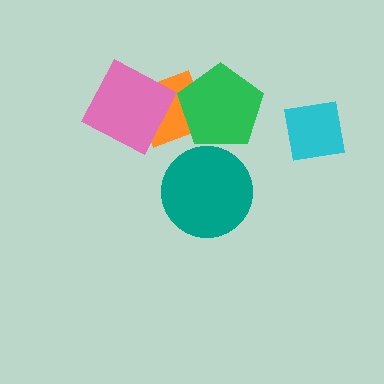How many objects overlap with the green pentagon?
1 object overlaps with the green pentagon.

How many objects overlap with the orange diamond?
2 objects overlap with the orange diamond.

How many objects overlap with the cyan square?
0 objects overlap with the cyan square.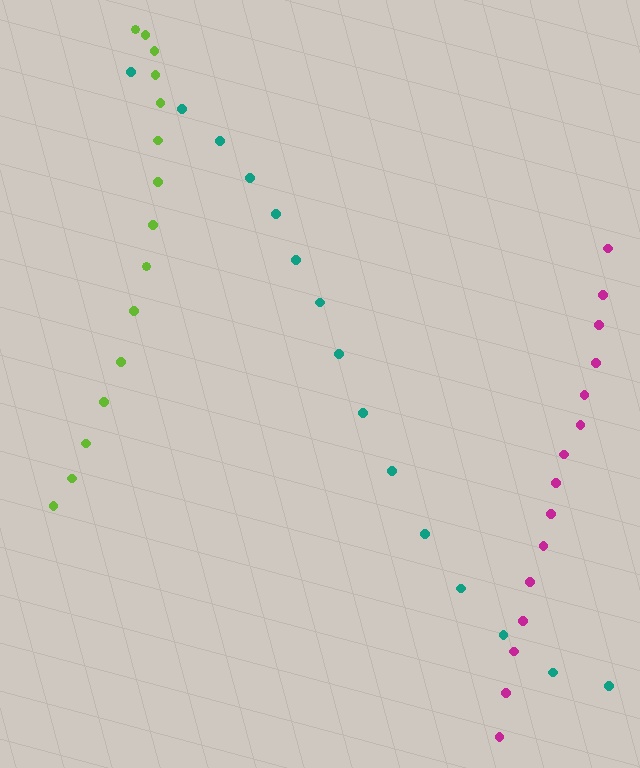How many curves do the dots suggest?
There are 3 distinct paths.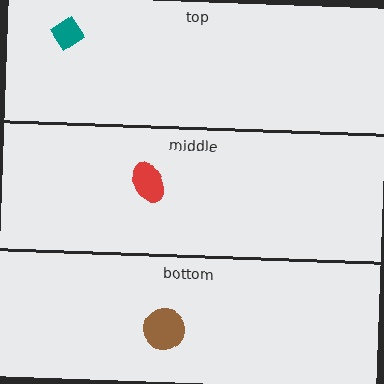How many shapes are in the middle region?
1.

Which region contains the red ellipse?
The middle region.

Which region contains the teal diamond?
The top region.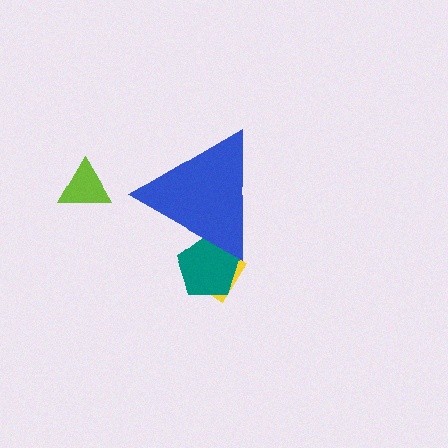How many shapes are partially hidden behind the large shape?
2 shapes are partially hidden.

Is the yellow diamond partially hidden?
Yes, the yellow diamond is partially hidden behind the blue triangle.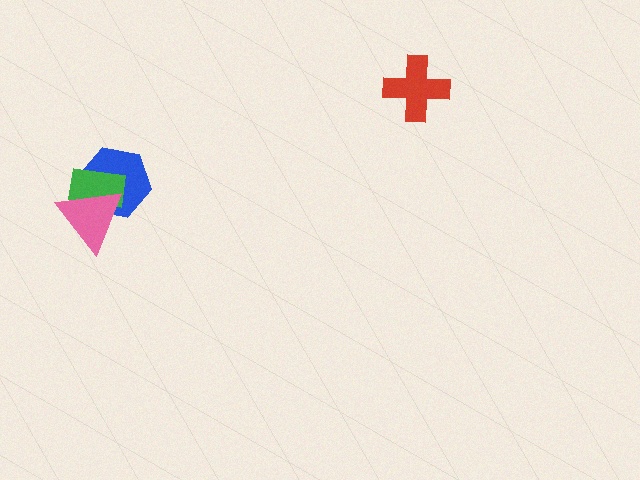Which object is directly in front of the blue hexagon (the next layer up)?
The green rectangle is directly in front of the blue hexagon.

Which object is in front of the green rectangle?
The pink triangle is in front of the green rectangle.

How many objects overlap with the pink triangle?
2 objects overlap with the pink triangle.